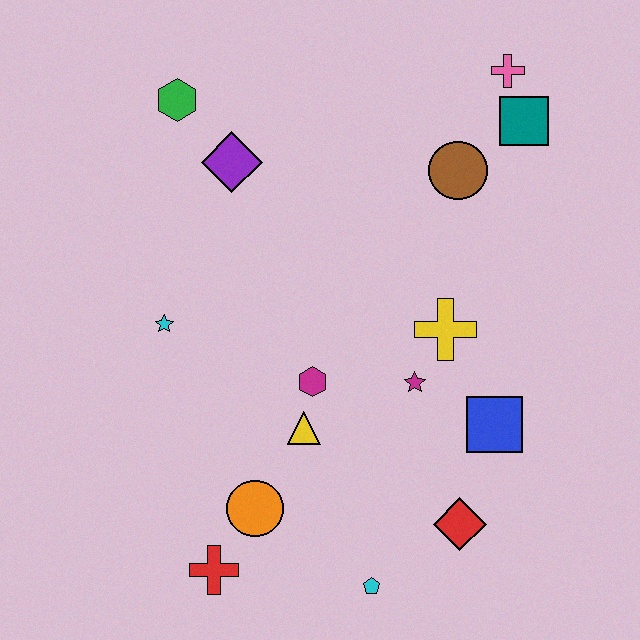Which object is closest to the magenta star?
The yellow cross is closest to the magenta star.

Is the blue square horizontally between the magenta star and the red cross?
No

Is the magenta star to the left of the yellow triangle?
No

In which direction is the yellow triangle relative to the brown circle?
The yellow triangle is below the brown circle.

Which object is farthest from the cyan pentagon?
The pink cross is farthest from the cyan pentagon.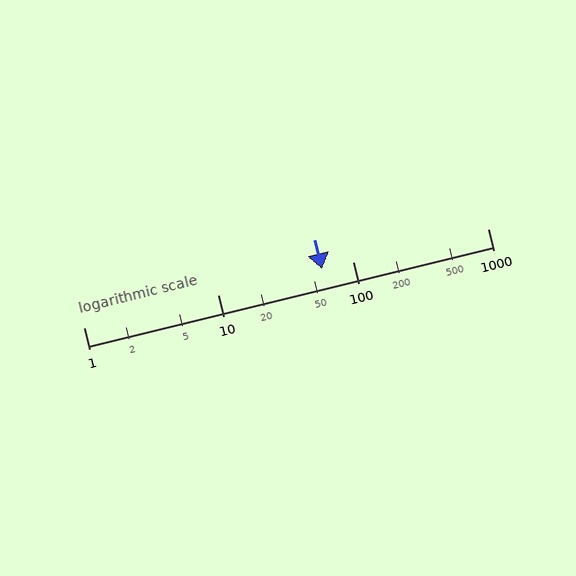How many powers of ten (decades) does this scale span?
The scale spans 3 decades, from 1 to 1000.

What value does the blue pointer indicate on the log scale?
The pointer indicates approximately 59.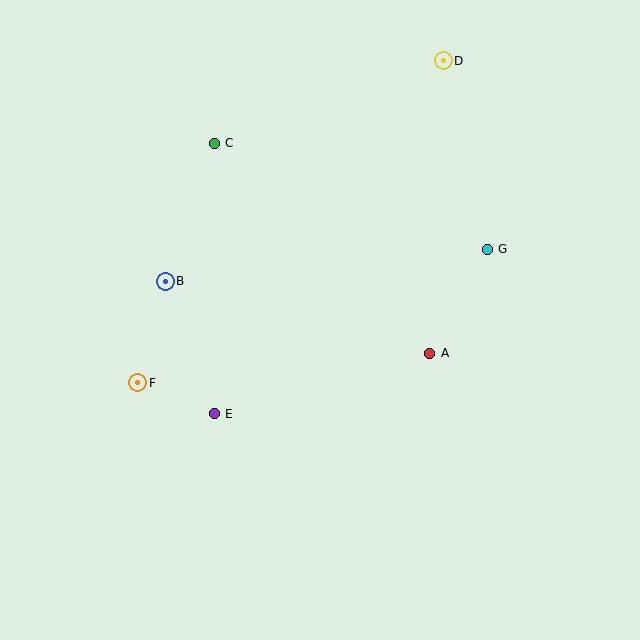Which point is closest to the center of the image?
Point A at (430, 353) is closest to the center.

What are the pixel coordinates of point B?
Point B is at (165, 281).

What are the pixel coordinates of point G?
Point G is at (487, 249).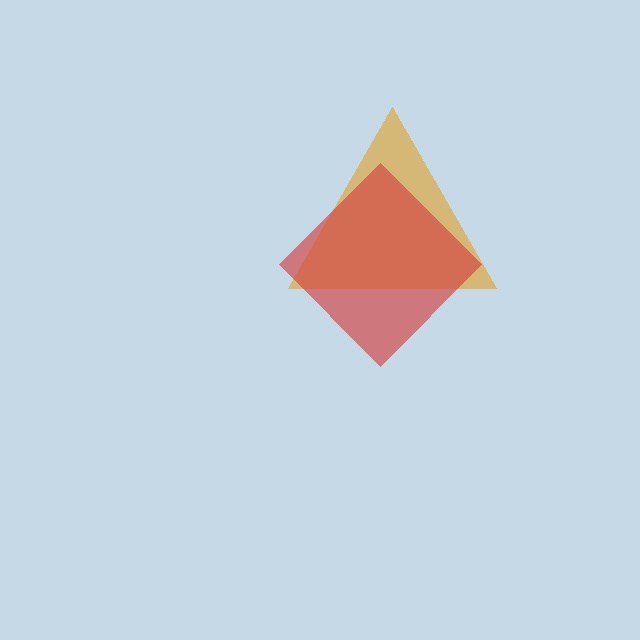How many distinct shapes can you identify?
There are 2 distinct shapes: an orange triangle, a red diamond.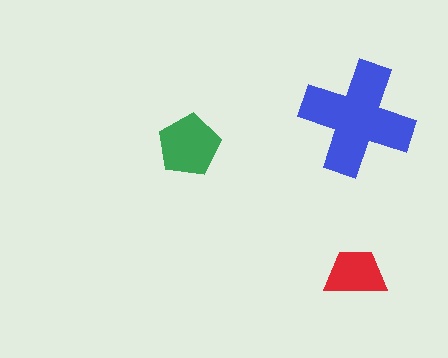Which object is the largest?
The blue cross.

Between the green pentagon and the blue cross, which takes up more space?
The blue cross.